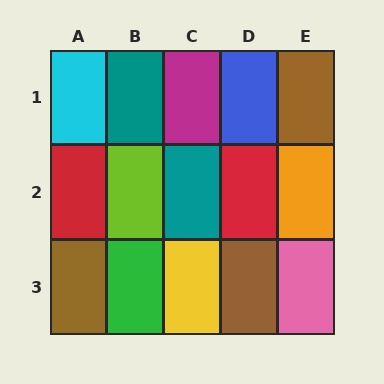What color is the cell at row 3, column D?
Brown.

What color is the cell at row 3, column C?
Yellow.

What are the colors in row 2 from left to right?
Red, lime, teal, red, orange.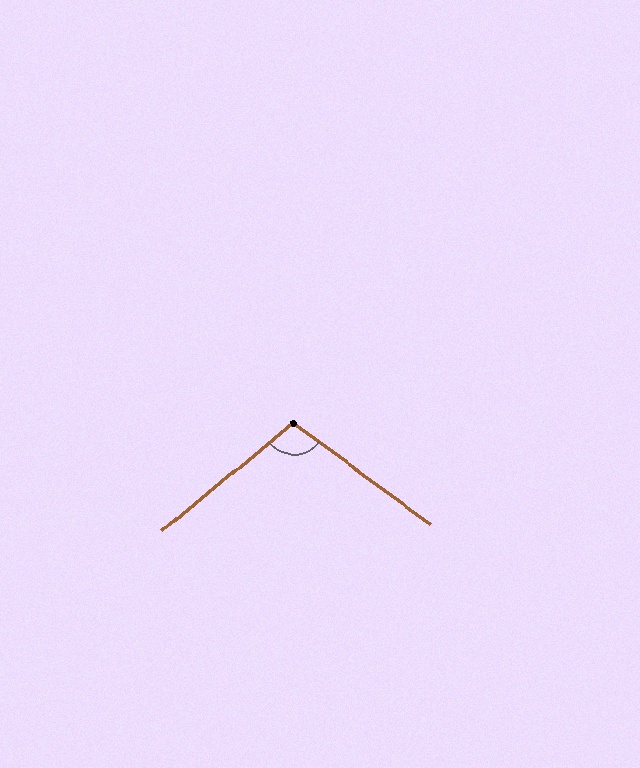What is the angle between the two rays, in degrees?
Approximately 104 degrees.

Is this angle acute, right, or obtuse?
It is obtuse.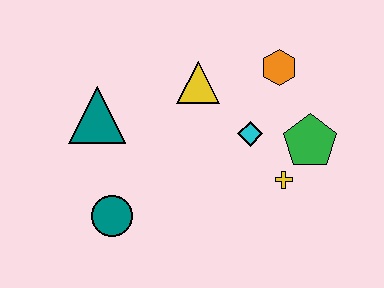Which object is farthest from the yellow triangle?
The teal circle is farthest from the yellow triangle.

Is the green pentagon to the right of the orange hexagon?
Yes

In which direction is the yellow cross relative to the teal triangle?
The yellow cross is to the right of the teal triangle.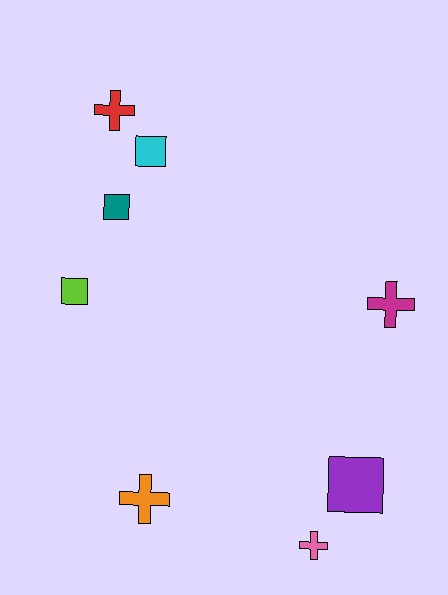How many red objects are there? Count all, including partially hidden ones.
There is 1 red object.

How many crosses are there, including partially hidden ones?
There are 4 crosses.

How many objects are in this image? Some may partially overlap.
There are 8 objects.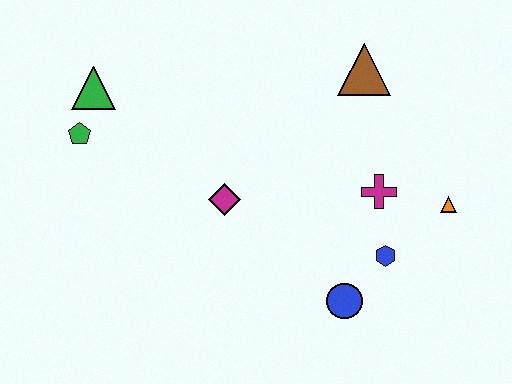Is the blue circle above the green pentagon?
No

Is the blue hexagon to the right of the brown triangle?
Yes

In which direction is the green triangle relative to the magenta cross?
The green triangle is to the left of the magenta cross.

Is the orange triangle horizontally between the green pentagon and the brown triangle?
No